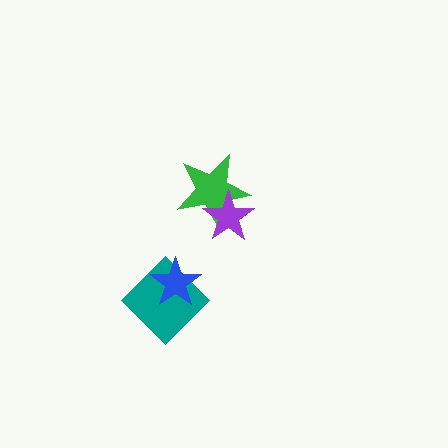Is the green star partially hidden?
Yes, it is partially covered by another shape.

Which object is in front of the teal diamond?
The blue star is in front of the teal diamond.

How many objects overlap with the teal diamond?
1 object overlaps with the teal diamond.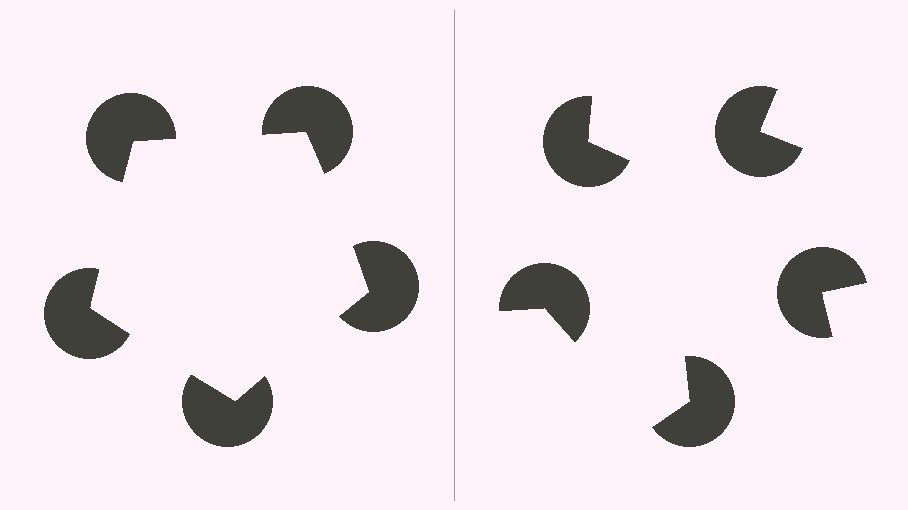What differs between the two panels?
The pac-man discs are positioned identically on both sides; only the wedge orientations differ. On the left they align to a pentagon; on the right they are misaligned.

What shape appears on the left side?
An illusory pentagon.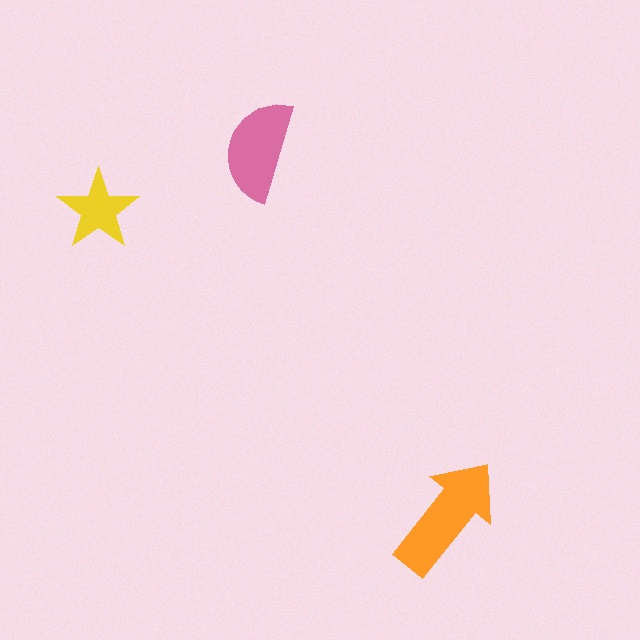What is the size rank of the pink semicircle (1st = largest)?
2nd.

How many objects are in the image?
There are 3 objects in the image.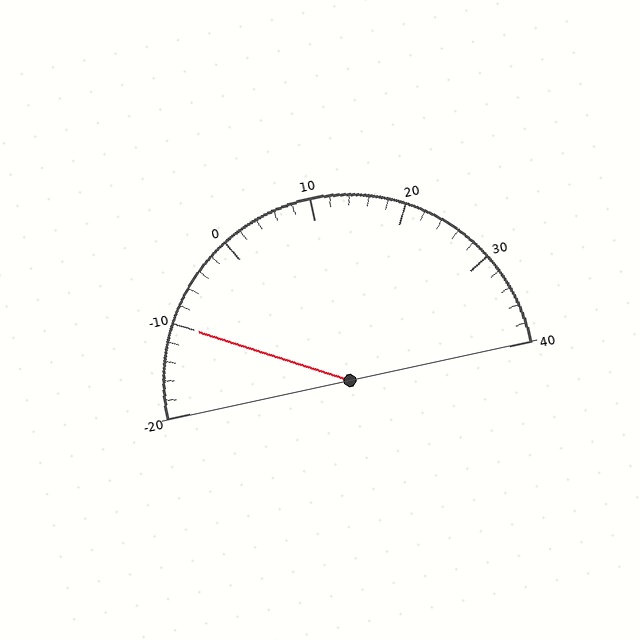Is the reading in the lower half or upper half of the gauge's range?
The reading is in the lower half of the range (-20 to 40).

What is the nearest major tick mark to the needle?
The nearest major tick mark is -10.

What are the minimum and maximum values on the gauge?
The gauge ranges from -20 to 40.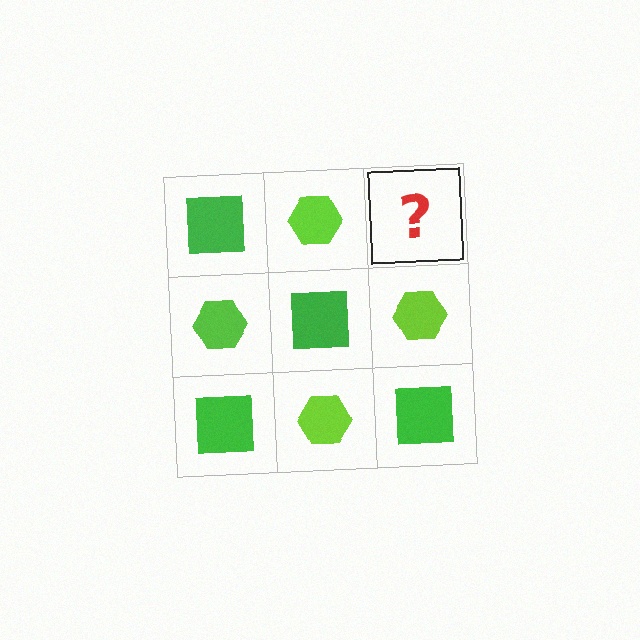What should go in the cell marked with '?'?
The missing cell should contain a green square.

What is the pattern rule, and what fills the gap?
The rule is that it alternates green square and lime hexagon in a checkerboard pattern. The gap should be filled with a green square.